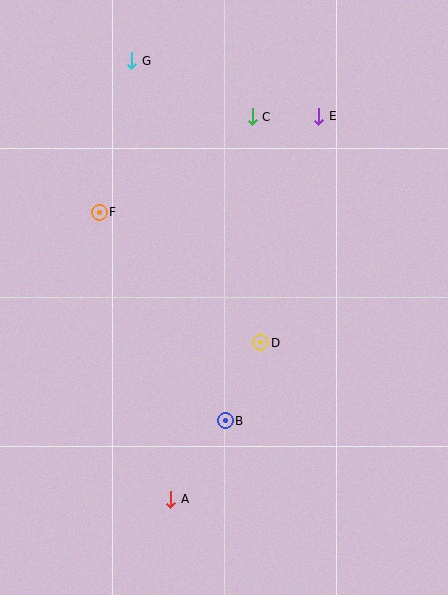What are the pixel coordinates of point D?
Point D is at (261, 343).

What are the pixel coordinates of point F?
Point F is at (99, 212).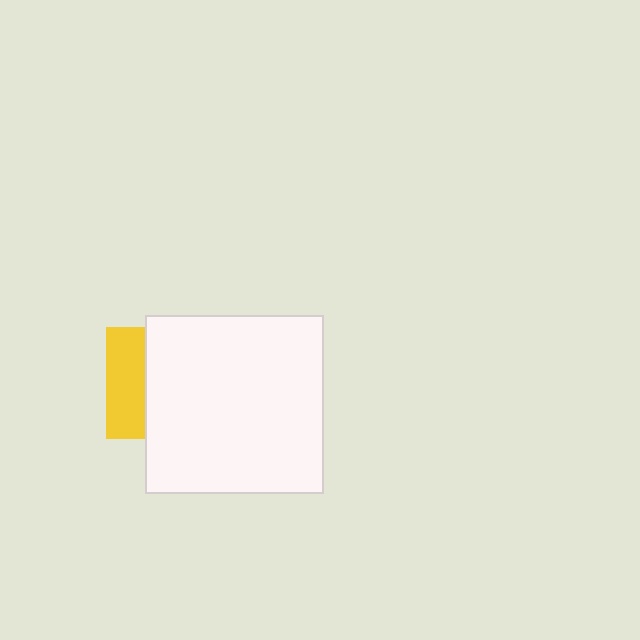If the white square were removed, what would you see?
You would see the complete yellow square.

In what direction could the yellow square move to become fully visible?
The yellow square could move left. That would shift it out from behind the white square entirely.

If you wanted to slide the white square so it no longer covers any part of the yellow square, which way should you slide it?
Slide it right — that is the most direct way to separate the two shapes.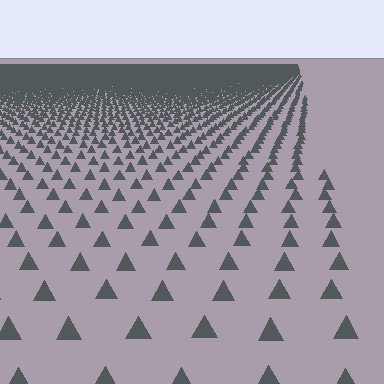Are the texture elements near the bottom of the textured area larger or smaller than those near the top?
Larger. Near the bottom, elements are closer to the viewer and appear at a bigger on-screen size.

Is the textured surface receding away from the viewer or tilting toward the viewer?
The surface is receding away from the viewer. Texture elements get smaller and denser toward the top.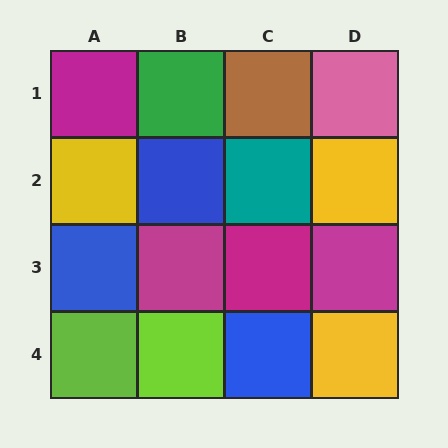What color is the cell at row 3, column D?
Magenta.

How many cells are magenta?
4 cells are magenta.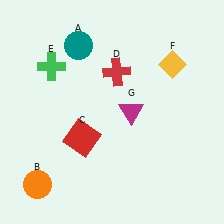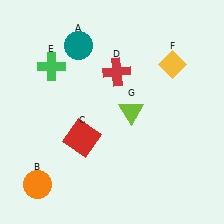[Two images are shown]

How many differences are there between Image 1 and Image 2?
There is 1 difference between the two images.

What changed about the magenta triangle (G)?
In Image 1, G is magenta. In Image 2, it changed to lime.